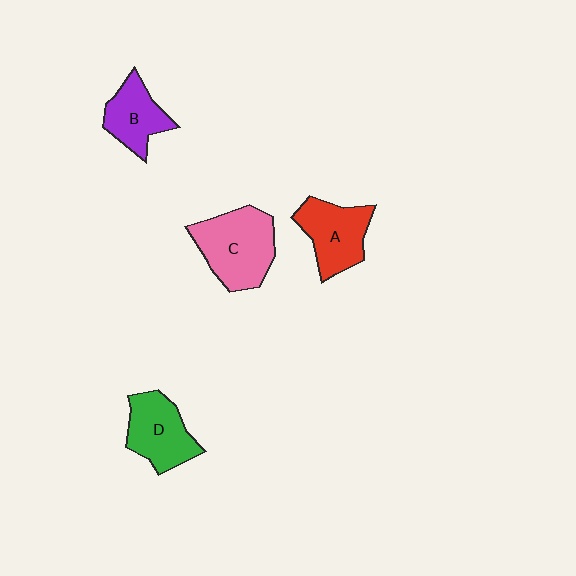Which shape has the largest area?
Shape C (pink).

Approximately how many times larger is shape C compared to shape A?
Approximately 1.3 times.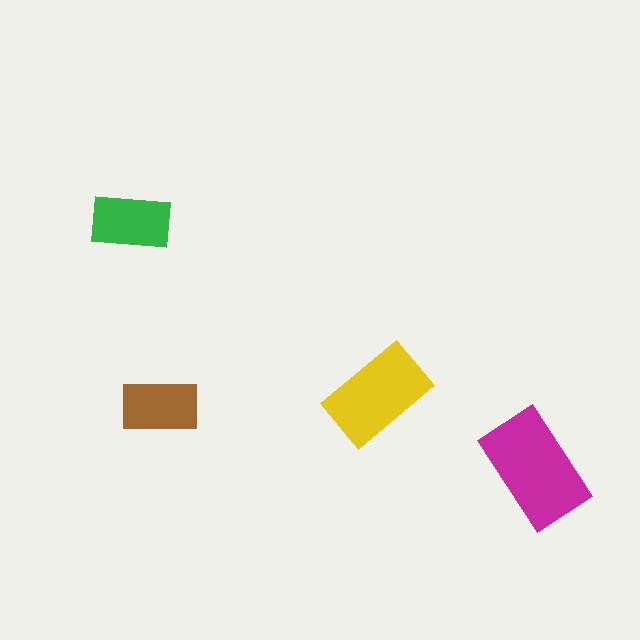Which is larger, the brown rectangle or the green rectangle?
The green one.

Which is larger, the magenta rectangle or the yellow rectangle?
The magenta one.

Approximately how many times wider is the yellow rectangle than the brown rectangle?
About 1.5 times wider.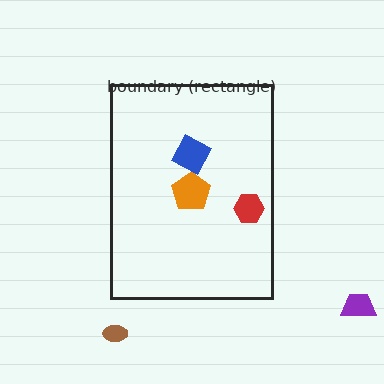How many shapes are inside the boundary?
3 inside, 2 outside.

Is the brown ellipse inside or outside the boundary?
Outside.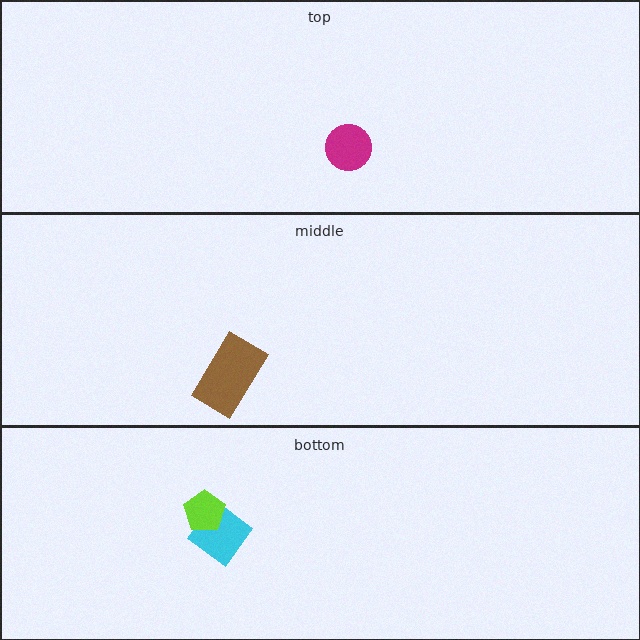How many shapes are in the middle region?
1.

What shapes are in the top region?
The magenta circle.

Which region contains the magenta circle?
The top region.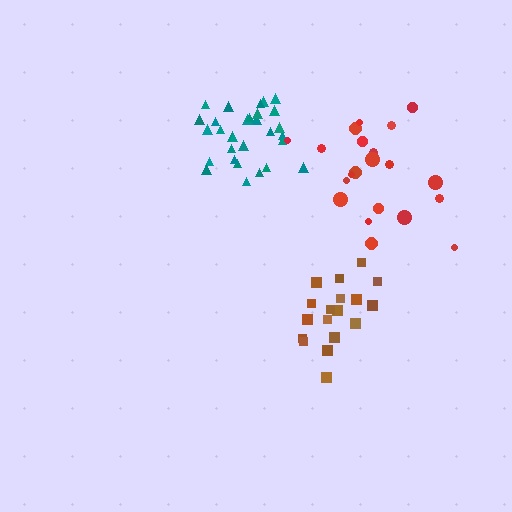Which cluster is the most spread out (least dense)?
Red.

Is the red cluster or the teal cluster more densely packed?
Teal.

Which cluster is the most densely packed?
Teal.